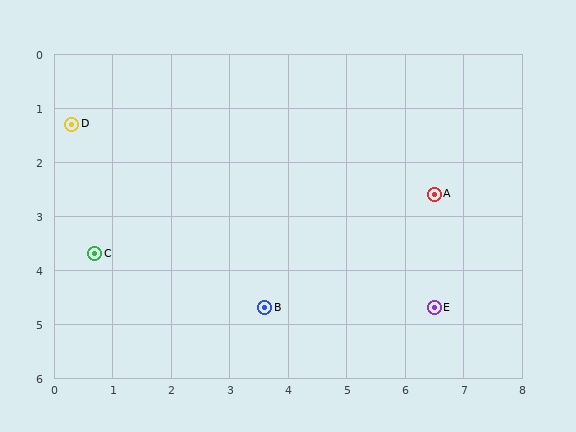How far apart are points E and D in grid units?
Points E and D are about 7.1 grid units apart.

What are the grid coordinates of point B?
Point B is at approximately (3.6, 4.7).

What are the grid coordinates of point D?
Point D is at approximately (0.3, 1.3).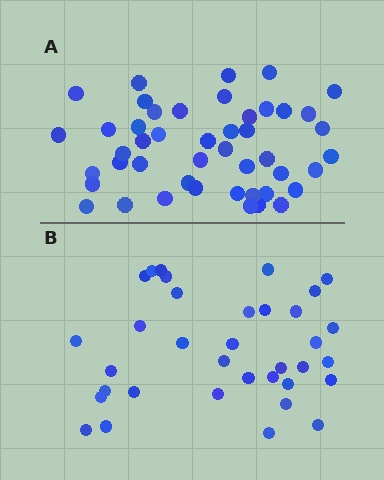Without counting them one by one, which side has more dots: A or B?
Region A (the top region) has more dots.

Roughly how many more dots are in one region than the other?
Region A has roughly 12 or so more dots than region B.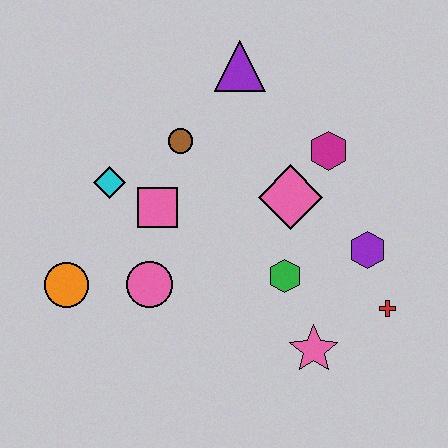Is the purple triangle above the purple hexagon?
Yes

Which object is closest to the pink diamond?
The magenta hexagon is closest to the pink diamond.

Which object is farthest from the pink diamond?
The orange circle is farthest from the pink diamond.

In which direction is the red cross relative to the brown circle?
The red cross is to the right of the brown circle.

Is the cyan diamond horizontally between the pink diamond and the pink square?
No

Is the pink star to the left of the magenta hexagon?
Yes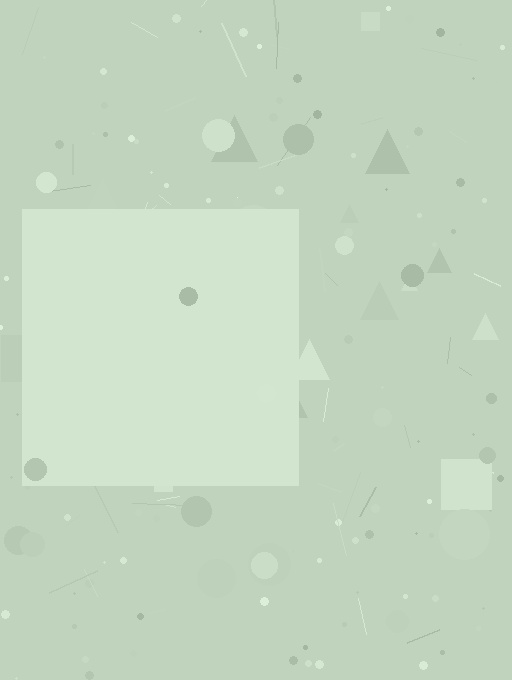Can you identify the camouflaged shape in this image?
The camouflaged shape is a square.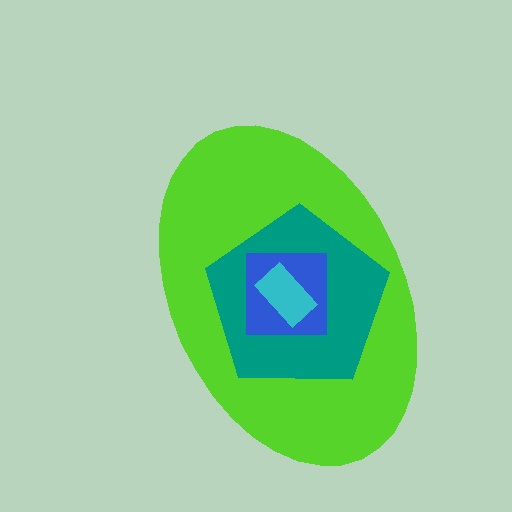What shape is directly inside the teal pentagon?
The blue square.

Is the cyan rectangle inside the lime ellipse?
Yes.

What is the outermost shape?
The lime ellipse.